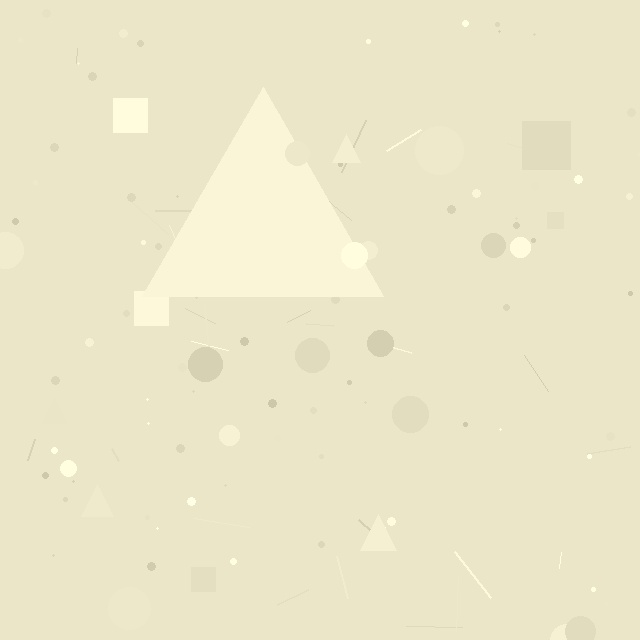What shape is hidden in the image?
A triangle is hidden in the image.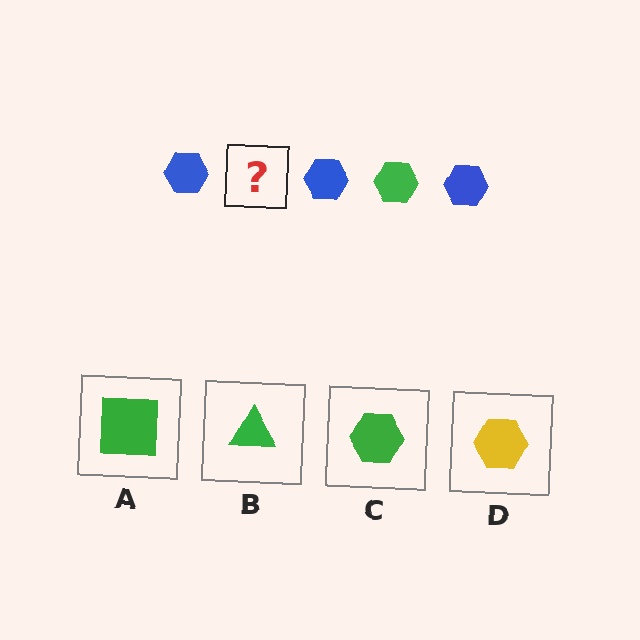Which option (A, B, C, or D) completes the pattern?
C.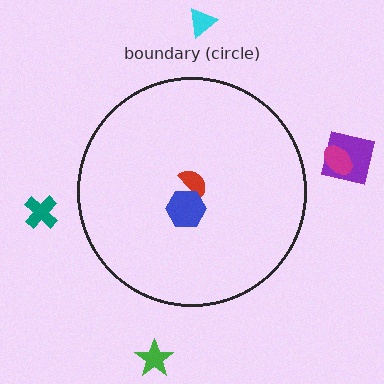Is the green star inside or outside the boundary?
Outside.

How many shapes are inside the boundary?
2 inside, 5 outside.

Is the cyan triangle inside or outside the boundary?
Outside.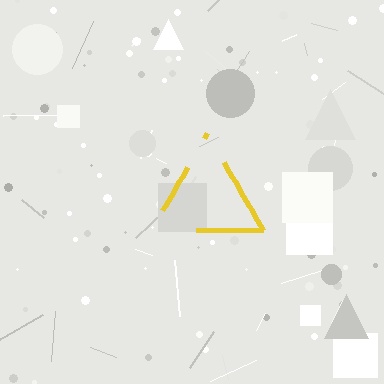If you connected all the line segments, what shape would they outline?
They would outline a triangle.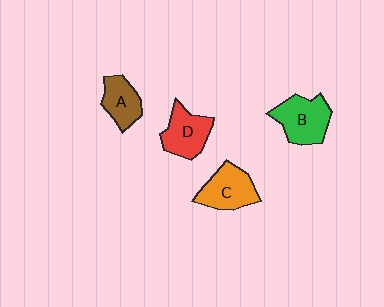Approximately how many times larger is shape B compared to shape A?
Approximately 1.4 times.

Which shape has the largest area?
Shape B (green).